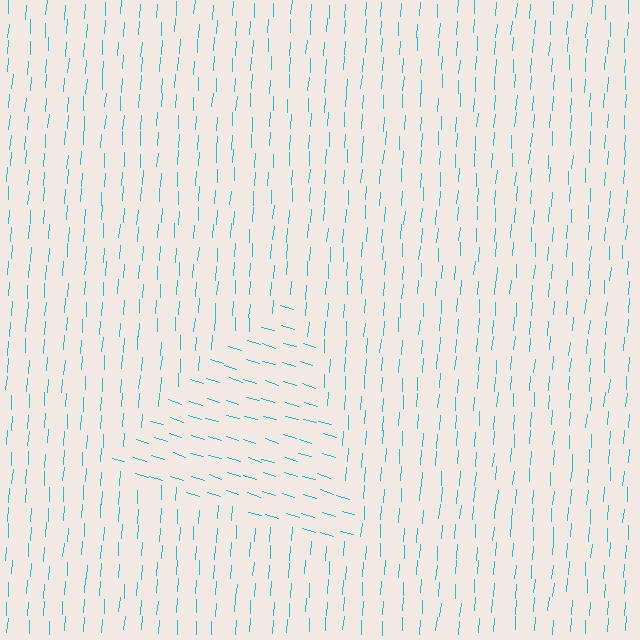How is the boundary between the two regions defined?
The boundary is defined purely by a change in line orientation (approximately 77 degrees difference). All lines are the same color and thickness.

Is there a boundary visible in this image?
Yes, there is a texture boundary formed by a change in line orientation.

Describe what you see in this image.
The image is filled with small cyan line segments. A triangle region in the image has lines oriented differently from the surrounding lines, creating a visible texture boundary.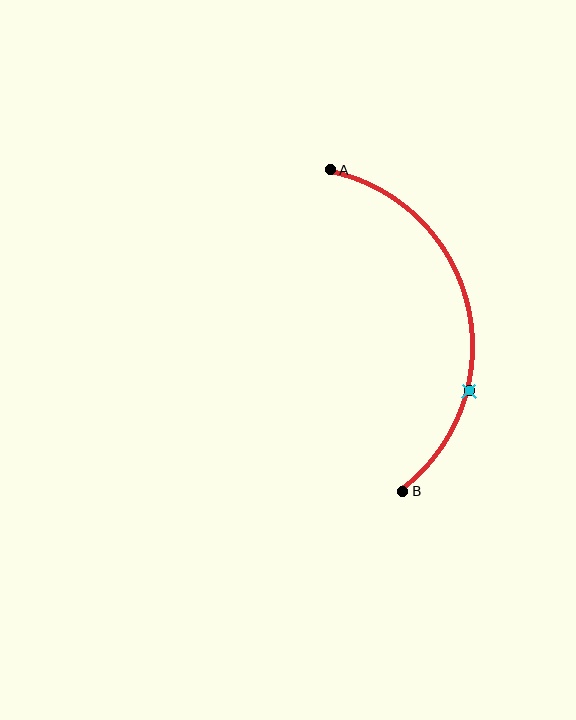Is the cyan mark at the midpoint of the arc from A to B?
No. The cyan mark lies on the arc but is closer to endpoint B. The arc midpoint would be at the point on the curve equidistant along the arc from both A and B.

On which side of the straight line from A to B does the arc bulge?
The arc bulges to the right of the straight line connecting A and B.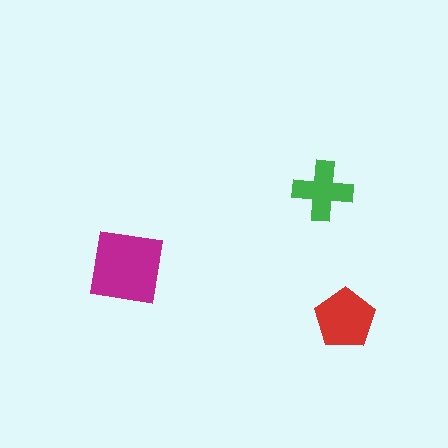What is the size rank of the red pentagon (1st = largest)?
2nd.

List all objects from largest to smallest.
The magenta square, the red pentagon, the green cross.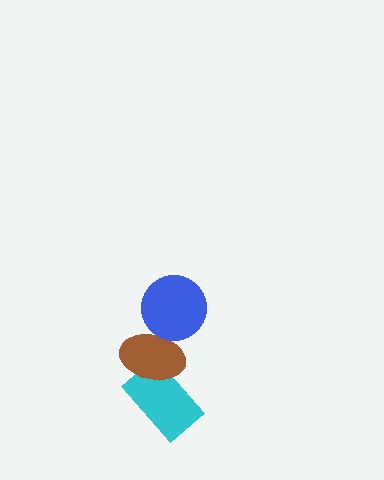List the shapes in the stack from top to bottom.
From top to bottom: the blue circle, the brown ellipse, the cyan rectangle.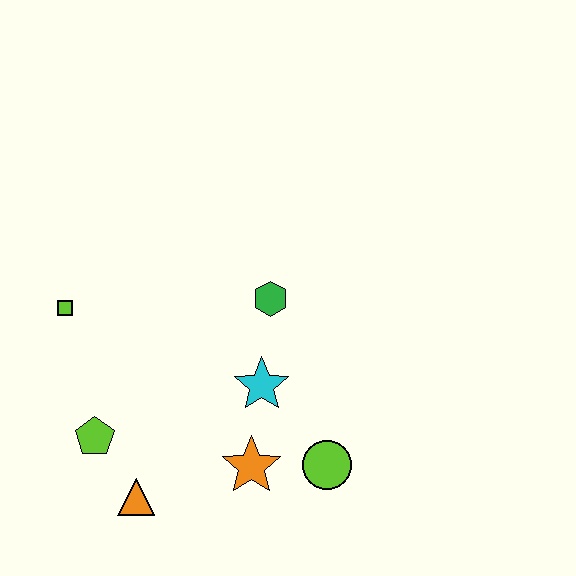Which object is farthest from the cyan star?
The lime square is farthest from the cyan star.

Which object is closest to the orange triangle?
The lime pentagon is closest to the orange triangle.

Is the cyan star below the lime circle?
No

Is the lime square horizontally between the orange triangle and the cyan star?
No